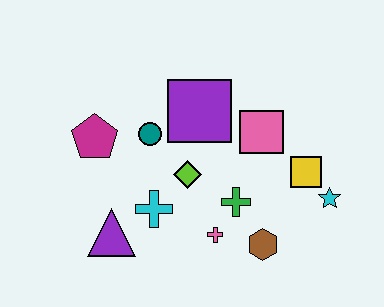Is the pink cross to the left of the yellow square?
Yes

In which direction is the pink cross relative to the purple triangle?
The pink cross is to the right of the purple triangle.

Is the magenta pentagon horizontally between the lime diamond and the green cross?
No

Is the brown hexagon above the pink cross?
No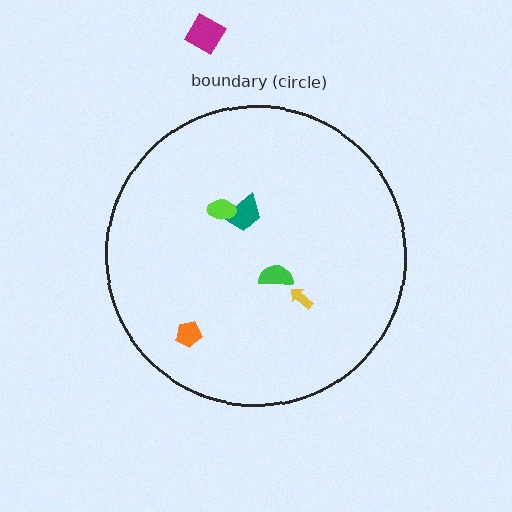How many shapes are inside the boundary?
5 inside, 1 outside.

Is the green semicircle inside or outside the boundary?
Inside.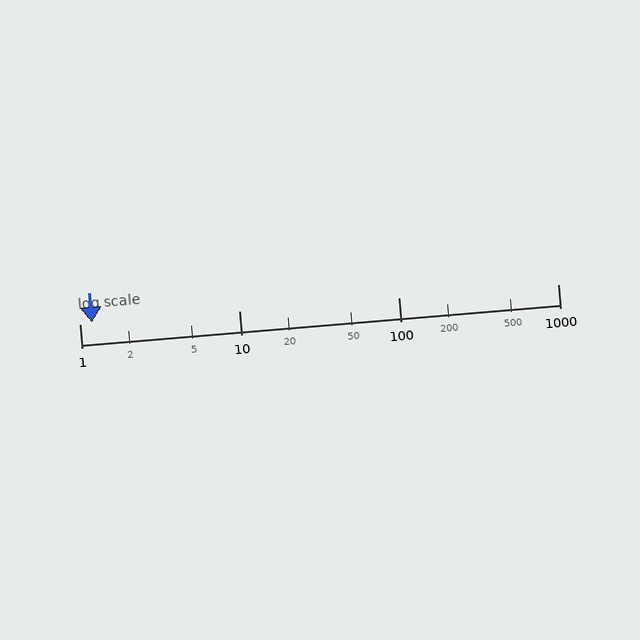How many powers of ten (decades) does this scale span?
The scale spans 3 decades, from 1 to 1000.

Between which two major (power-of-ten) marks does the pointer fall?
The pointer is between 1 and 10.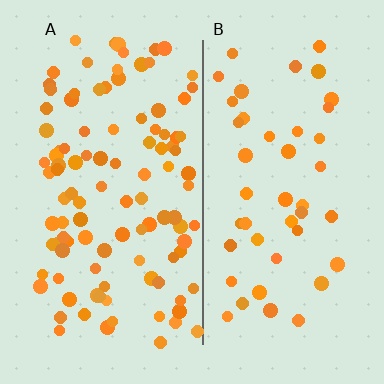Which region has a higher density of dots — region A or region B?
A (the left).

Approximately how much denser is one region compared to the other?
Approximately 2.3× — region A over region B.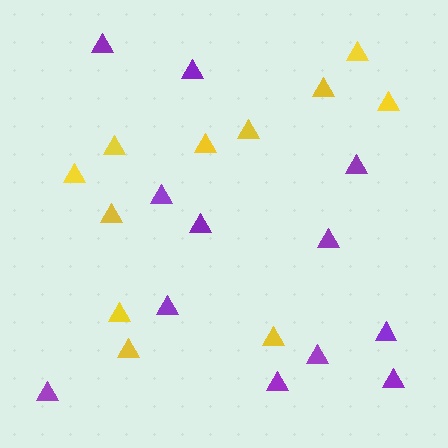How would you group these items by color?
There are 2 groups: one group of purple triangles (12) and one group of yellow triangles (11).